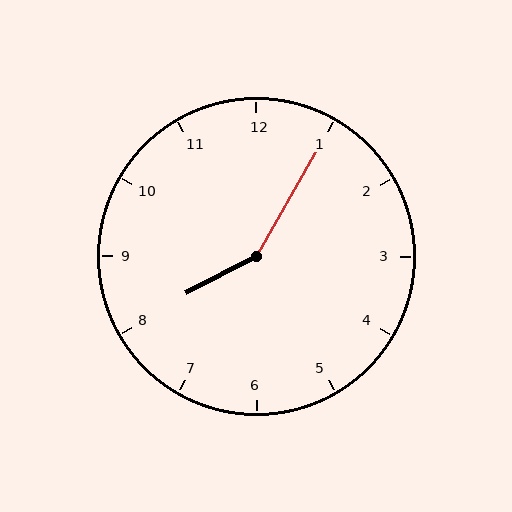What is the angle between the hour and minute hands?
Approximately 148 degrees.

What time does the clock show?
8:05.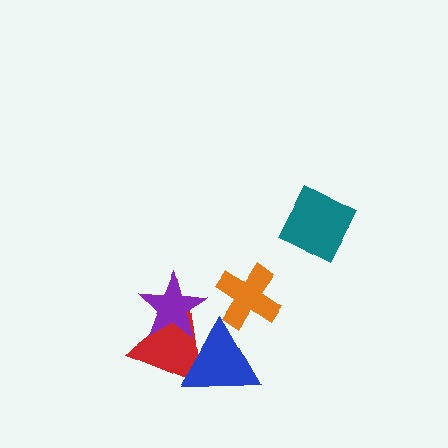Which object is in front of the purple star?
The blue triangle is in front of the purple star.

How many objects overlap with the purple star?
2 objects overlap with the purple star.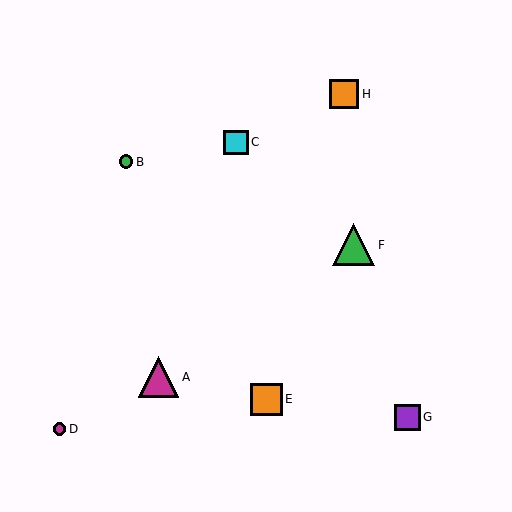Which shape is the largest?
The green triangle (labeled F) is the largest.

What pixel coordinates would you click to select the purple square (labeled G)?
Click at (407, 417) to select the purple square G.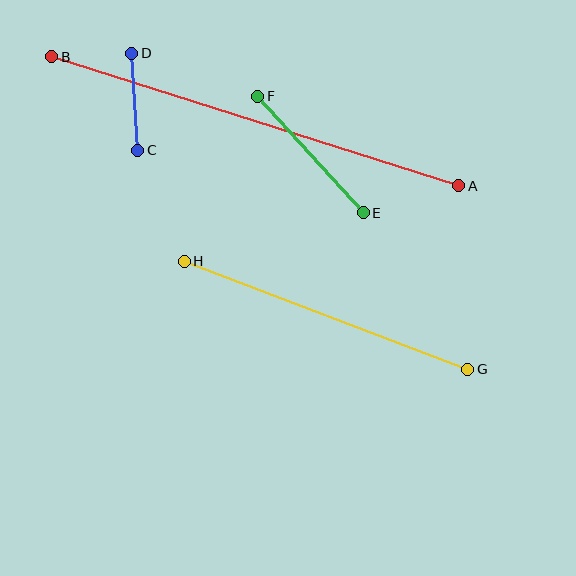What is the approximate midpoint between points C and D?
The midpoint is at approximately (135, 102) pixels.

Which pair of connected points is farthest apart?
Points A and B are farthest apart.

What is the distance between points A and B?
The distance is approximately 427 pixels.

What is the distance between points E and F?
The distance is approximately 157 pixels.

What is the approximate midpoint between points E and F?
The midpoint is at approximately (311, 154) pixels.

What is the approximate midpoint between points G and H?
The midpoint is at approximately (326, 315) pixels.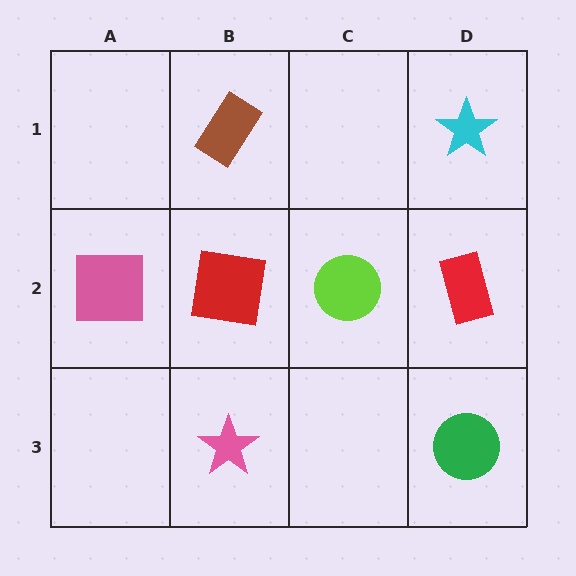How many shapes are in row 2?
4 shapes.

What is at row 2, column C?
A lime circle.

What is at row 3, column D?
A green circle.